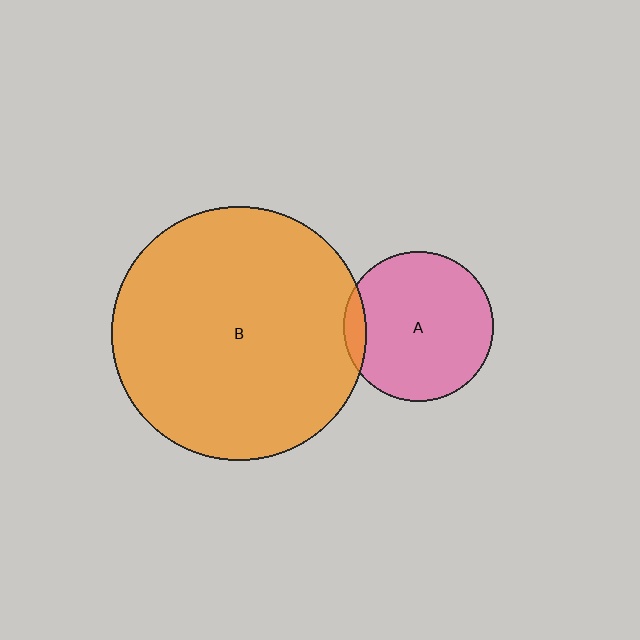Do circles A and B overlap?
Yes.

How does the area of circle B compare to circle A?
Approximately 2.9 times.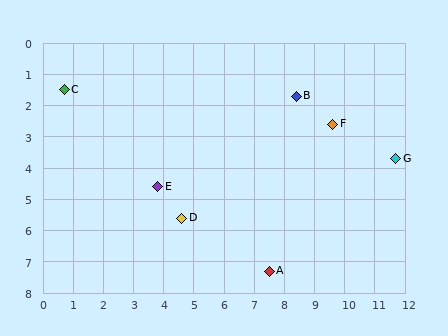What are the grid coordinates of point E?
Point E is at approximately (3.8, 4.6).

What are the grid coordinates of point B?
Point B is at approximately (8.4, 1.7).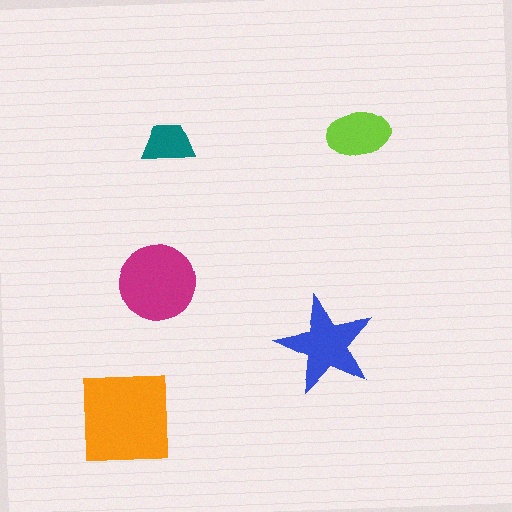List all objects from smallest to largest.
The teal trapezoid, the lime ellipse, the blue star, the magenta circle, the orange square.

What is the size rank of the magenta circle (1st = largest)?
2nd.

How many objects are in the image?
There are 5 objects in the image.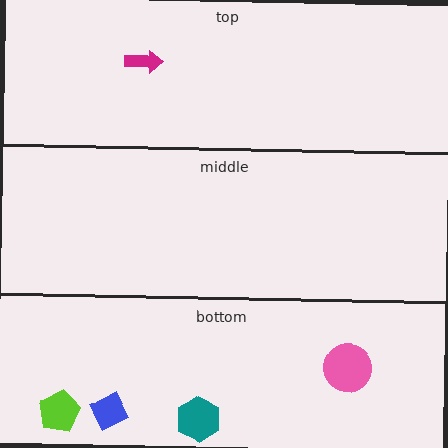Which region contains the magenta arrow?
The top region.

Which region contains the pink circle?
The bottom region.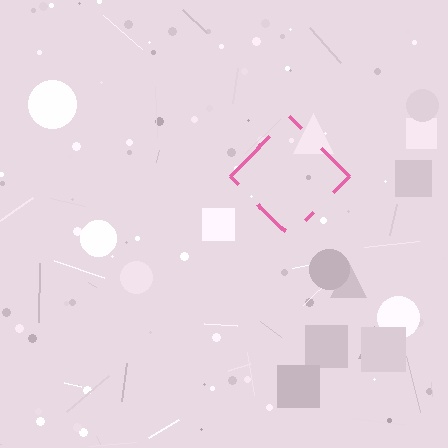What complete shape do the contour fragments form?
The contour fragments form a diamond.